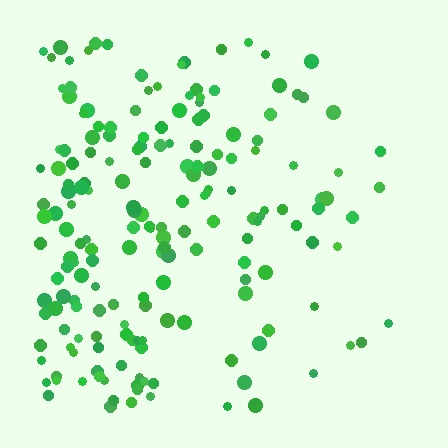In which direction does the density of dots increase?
From right to left, with the left side densest.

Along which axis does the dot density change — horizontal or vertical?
Horizontal.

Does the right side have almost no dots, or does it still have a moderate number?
Still a moderate number, just noticeably fewer than the left.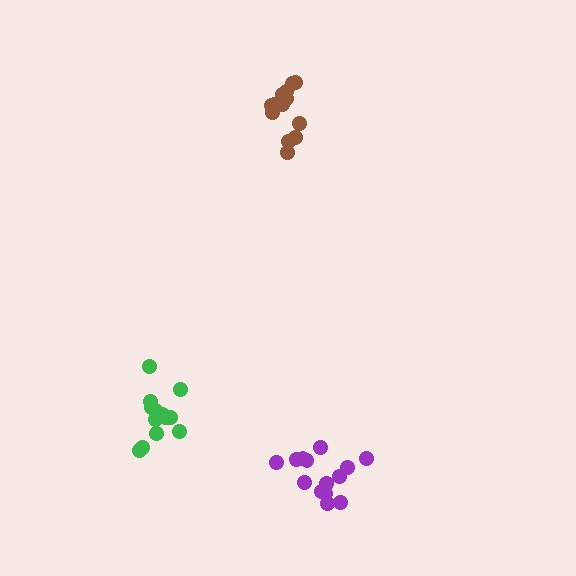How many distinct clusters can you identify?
There are 3 distinct clusters.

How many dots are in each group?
Group 1: 13 dots, Group 2: 13 dots, Group 3: 14 dots (40 total).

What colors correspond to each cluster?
The clusters are colored: brown, green, purple.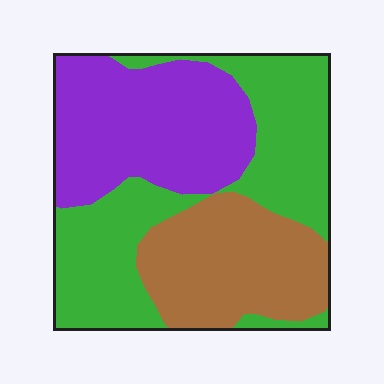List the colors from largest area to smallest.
From largest to smallest: green, purple, brown.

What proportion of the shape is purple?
Purple takes up about one third (1/3) of the shape.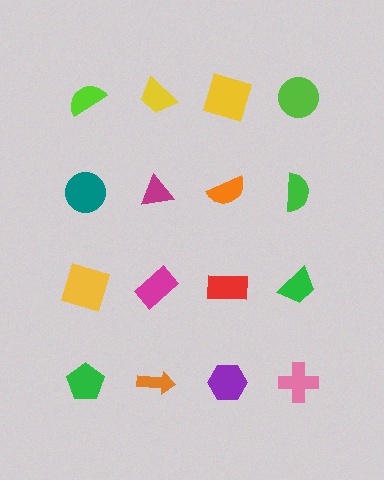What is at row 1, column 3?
A yellow square.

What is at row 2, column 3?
An orange semicircle.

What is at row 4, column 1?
A green pentagon.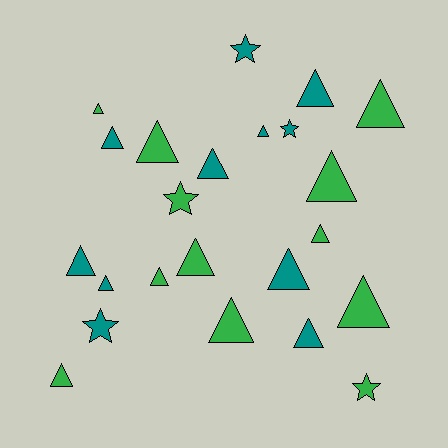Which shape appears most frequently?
Triangle, with 18 objects.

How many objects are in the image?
There are 23 objects.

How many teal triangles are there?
There are 8 teal triangles.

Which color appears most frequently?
Green, with 12 objects.